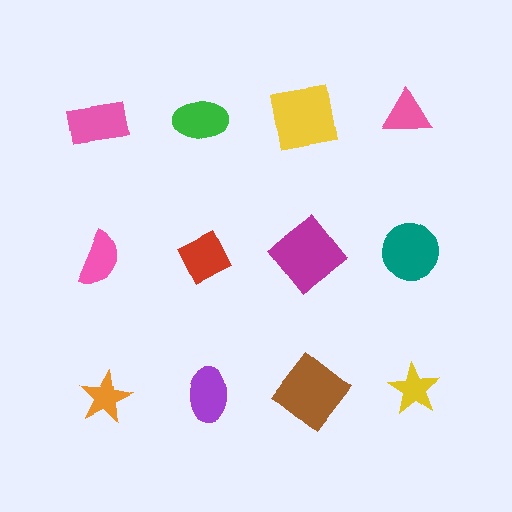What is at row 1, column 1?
A pink rectangle.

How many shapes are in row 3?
4 shapes.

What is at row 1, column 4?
A pink triangle.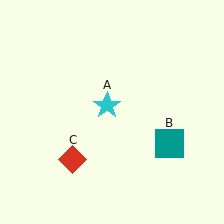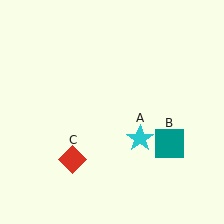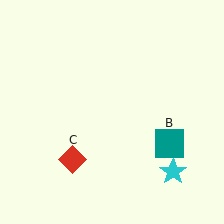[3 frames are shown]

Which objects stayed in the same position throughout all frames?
Teal square (object B) and red diamond (object C) remained stationary.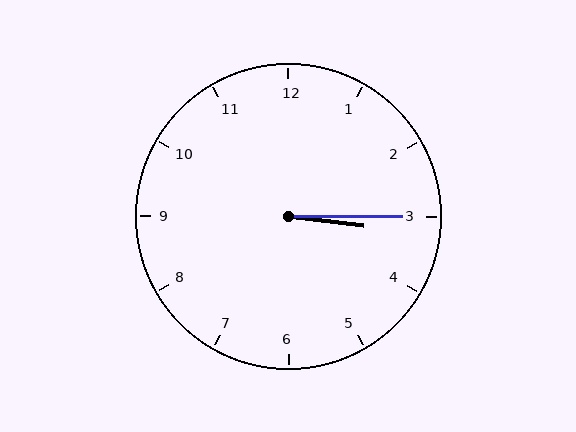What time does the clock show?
3:15.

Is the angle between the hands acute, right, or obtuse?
It is acute.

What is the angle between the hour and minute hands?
Approximately 8 degrees.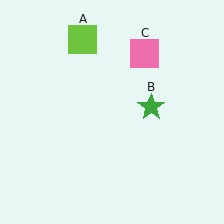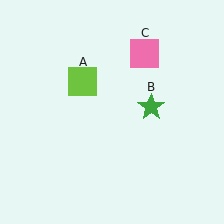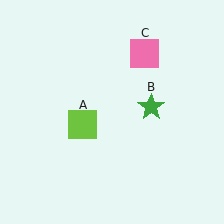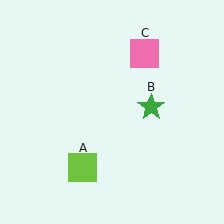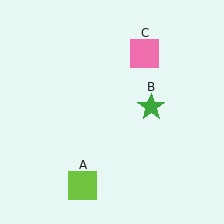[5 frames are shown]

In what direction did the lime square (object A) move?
The lime square (object A) moved down.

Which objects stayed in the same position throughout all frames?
Green star (object B) and pink square (object C) remained stationary.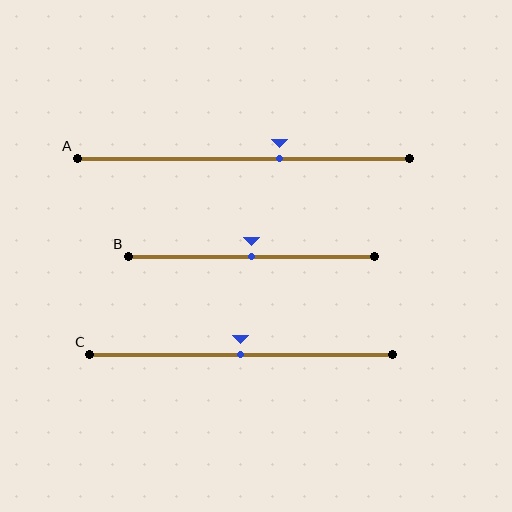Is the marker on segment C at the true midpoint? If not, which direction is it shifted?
Yes, the marker on segment C is at the true midpoint.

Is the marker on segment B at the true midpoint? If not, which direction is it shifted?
Yes, the marker on segment B is at the true midpoint.